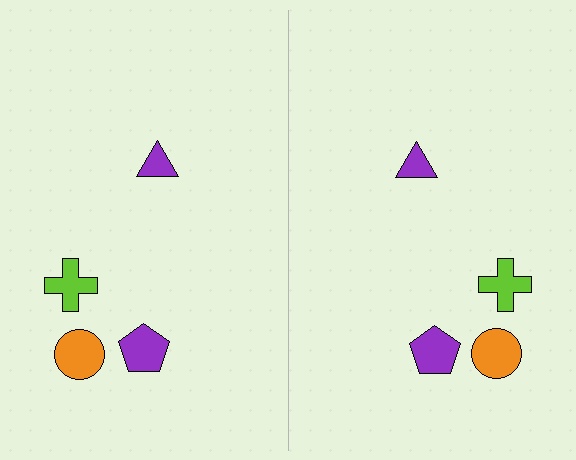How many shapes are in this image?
There are 8 shapes in this image.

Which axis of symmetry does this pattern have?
The pattern has a vertical axis of symmetry running through the center of the image.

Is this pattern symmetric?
Yes, this pattern has bilateral (reflection) symmetry.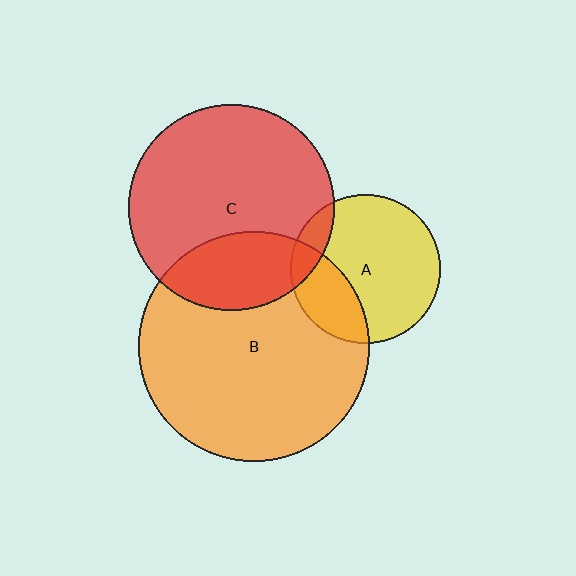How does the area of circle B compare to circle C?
Approximately 1.3 times.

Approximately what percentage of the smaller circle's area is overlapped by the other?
Approximately 25%.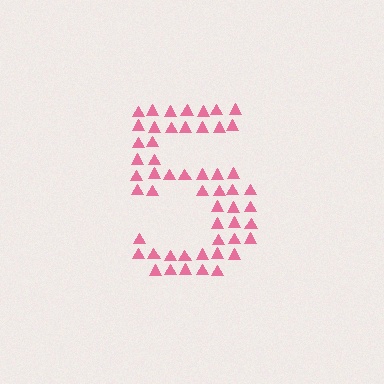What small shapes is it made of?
It is made of small triangles.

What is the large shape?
The large shape is the digit 5.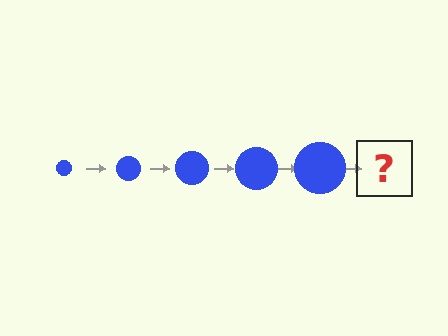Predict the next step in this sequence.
The next step is a blue circle, larger than the previous one.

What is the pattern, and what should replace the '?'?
The pattern is that the circle gets progressively larger each step. The '?' should be a blue circle, larger than the previous one.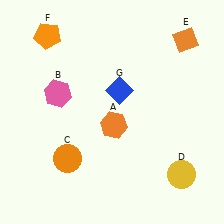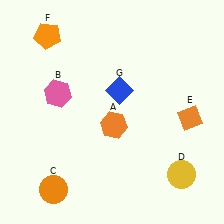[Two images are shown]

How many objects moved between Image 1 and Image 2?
2 objects moved between the two images.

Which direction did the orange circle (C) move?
The orange circle (C) moved down.